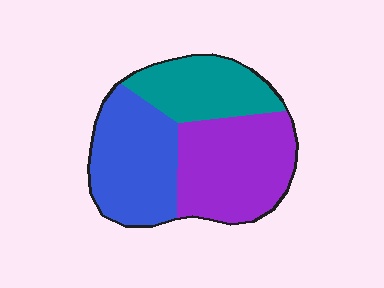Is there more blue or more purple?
Purple.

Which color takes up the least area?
Teal, at roughly 25%.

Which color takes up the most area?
Purple, at roughly 40%.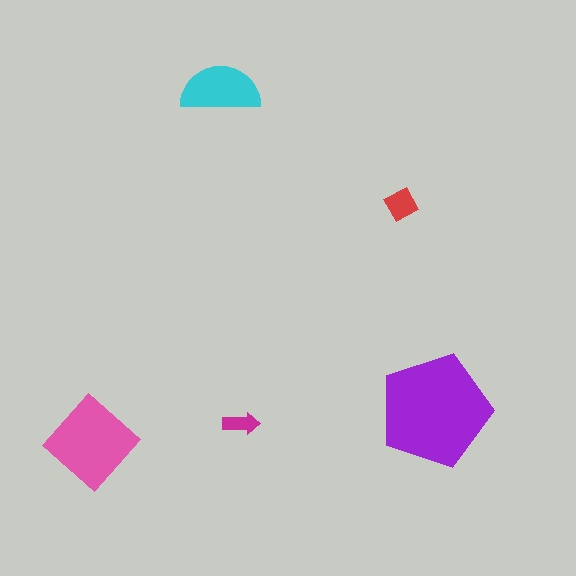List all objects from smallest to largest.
The magenta arrow, the red square, the cyan semicircle, the pink diamond, the purple pentagon.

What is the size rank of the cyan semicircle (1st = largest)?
3rd.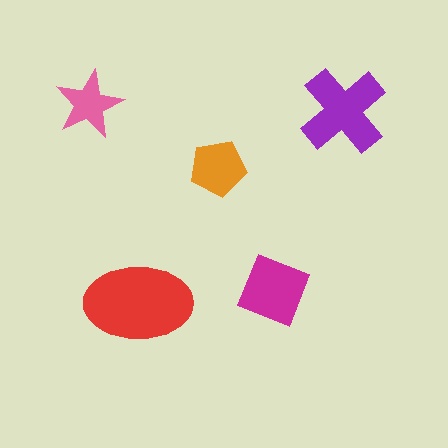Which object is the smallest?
The pink star.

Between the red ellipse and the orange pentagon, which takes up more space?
The red ellipse.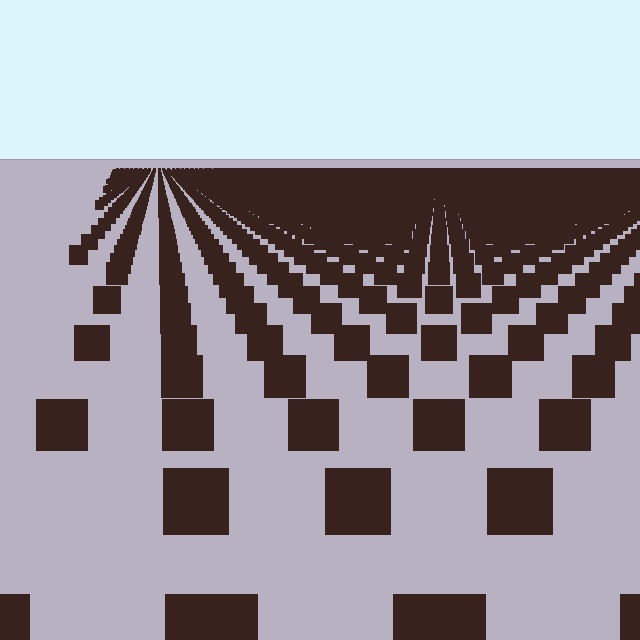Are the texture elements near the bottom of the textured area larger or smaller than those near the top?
Larger. Near the bottom, elements are closer to the viewer and appear at a bigger on-screen size.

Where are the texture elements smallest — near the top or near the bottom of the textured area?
Near the top.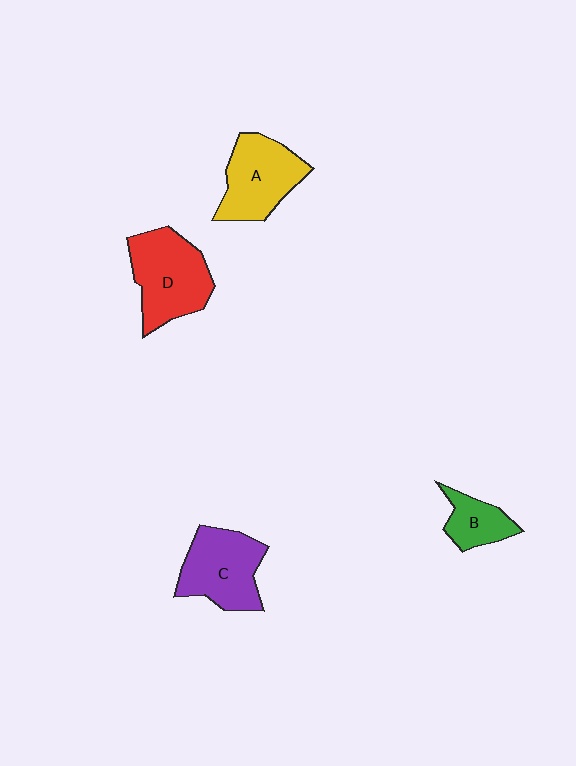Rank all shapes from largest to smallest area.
From largest to smallest: D (red), C (purple), A (yellow), B (green).